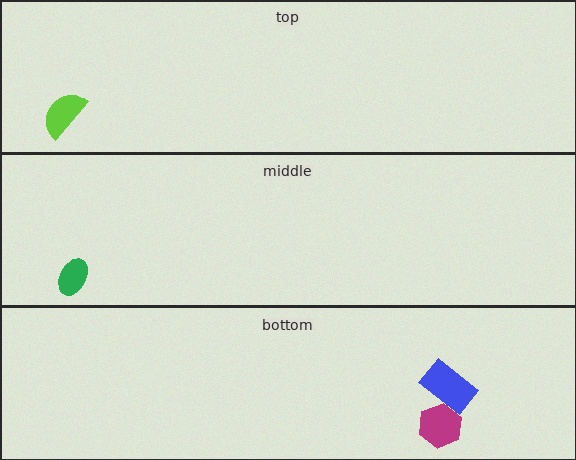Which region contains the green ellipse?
The middle region.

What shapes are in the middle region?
The green ellipse.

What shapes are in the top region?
The lime semicircle.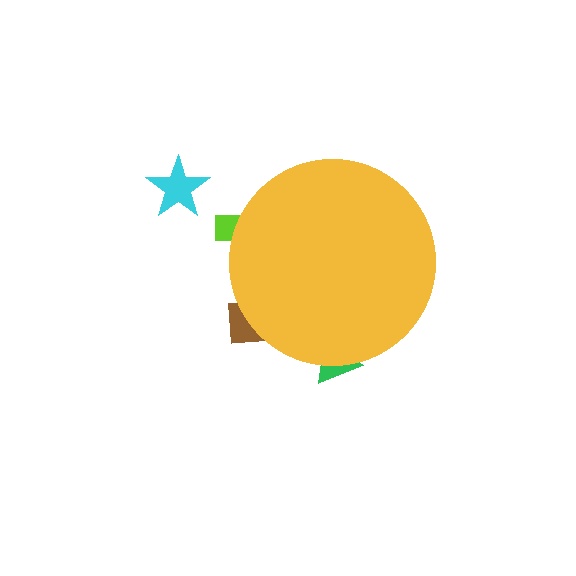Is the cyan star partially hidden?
No, the cyan star is fully visible.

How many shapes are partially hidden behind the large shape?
3 shapes are partially hidden.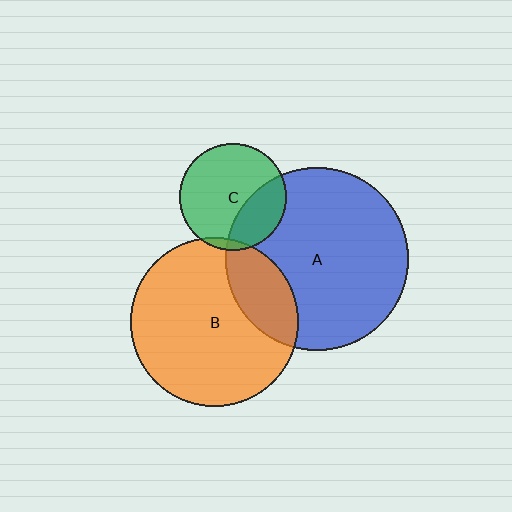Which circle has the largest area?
Circle A (blue).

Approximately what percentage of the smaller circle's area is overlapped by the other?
Approximately 30%.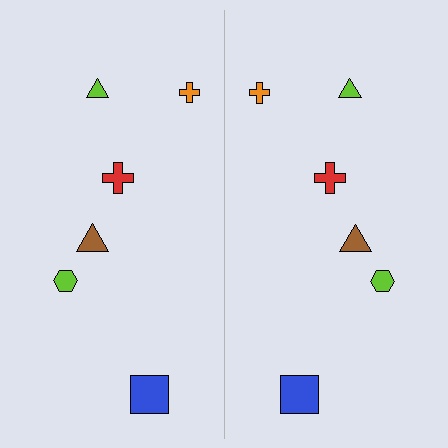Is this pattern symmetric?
Yes, this pattern has bilateral (reflection) symmetry.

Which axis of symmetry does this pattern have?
The pattern has a vertical axis of symmetry running through the center of the image.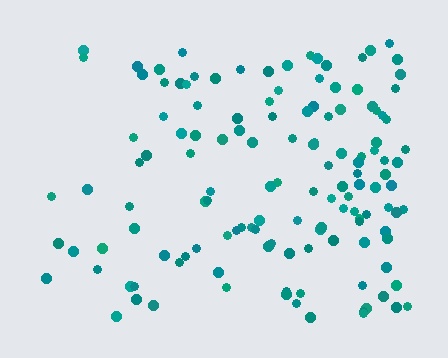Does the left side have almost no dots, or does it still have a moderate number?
Still a moderate number, just noticeably fewer than the right.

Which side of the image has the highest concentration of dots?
The right.